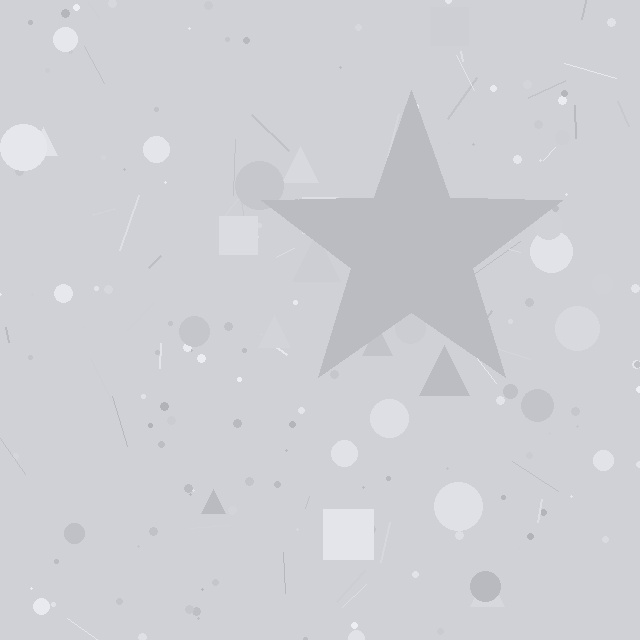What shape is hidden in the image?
A star is hidden in the image.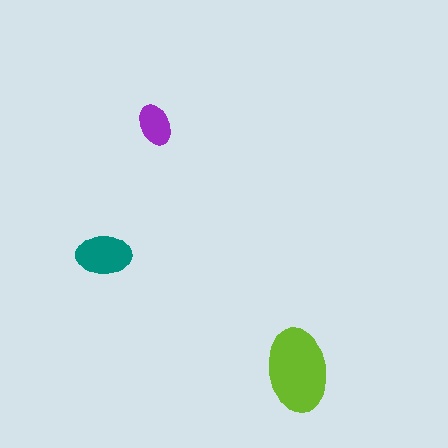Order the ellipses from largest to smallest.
the lime one, the teal one, the purple one.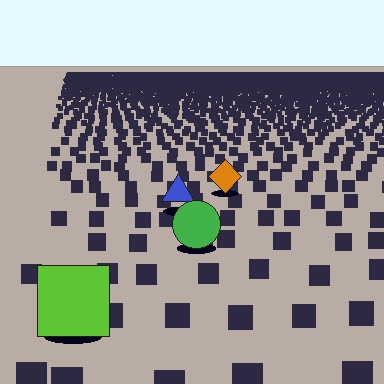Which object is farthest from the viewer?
The orange diamond is farthest from the viewer. It appears smaller and the ground texture around it is denser.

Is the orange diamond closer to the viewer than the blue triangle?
No. The blue triangle is closer — you can tell from the texture gradient: the ground texture is coarser near it.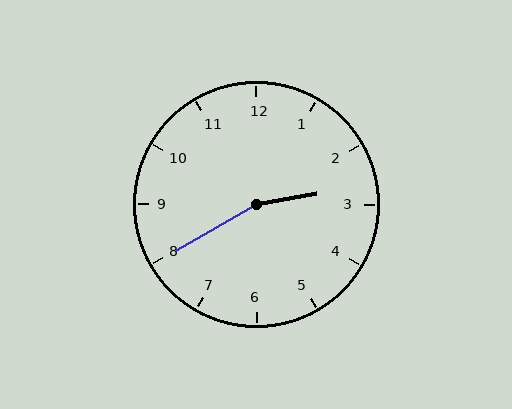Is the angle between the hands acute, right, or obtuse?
It is obtuse.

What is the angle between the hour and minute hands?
Approximately 160 degrees.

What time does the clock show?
2:40.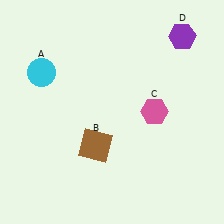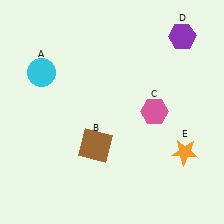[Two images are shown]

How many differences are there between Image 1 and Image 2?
There is 1 difference between the two images.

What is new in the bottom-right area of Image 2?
An orange star (E) was added in the bottom-right area of Image 2.